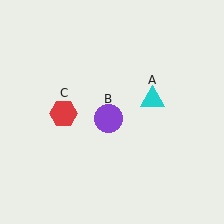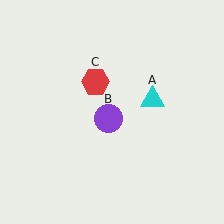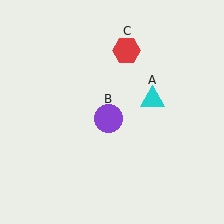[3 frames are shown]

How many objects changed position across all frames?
1 object changed position: red hexagon (object C).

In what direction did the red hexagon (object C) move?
The red hexagon (object C) moved up and to the right.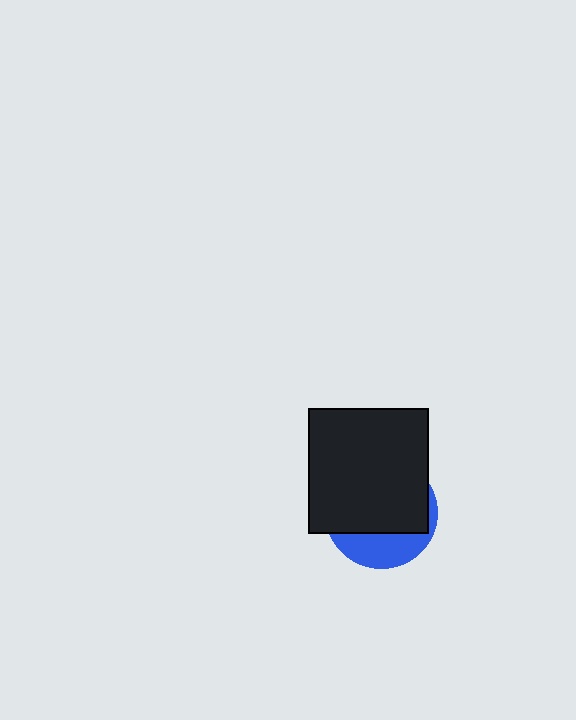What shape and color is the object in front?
The object in front is a black rectangle.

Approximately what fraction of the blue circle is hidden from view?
Roughly 69% of the blue circle is hidden behind the black rectangle.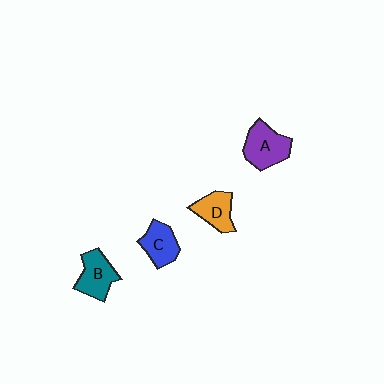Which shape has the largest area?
Shape A (purple).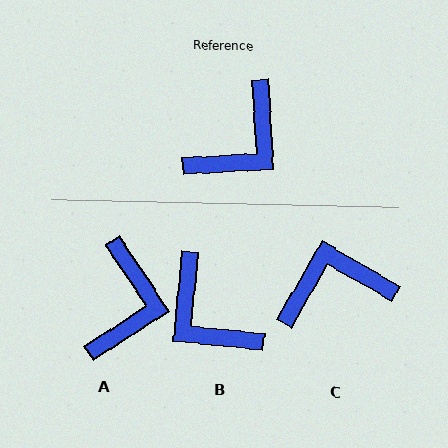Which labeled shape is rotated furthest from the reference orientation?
C, about 147 degrees away.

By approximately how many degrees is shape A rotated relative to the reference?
Approximately 30 degrees counter-clockwise.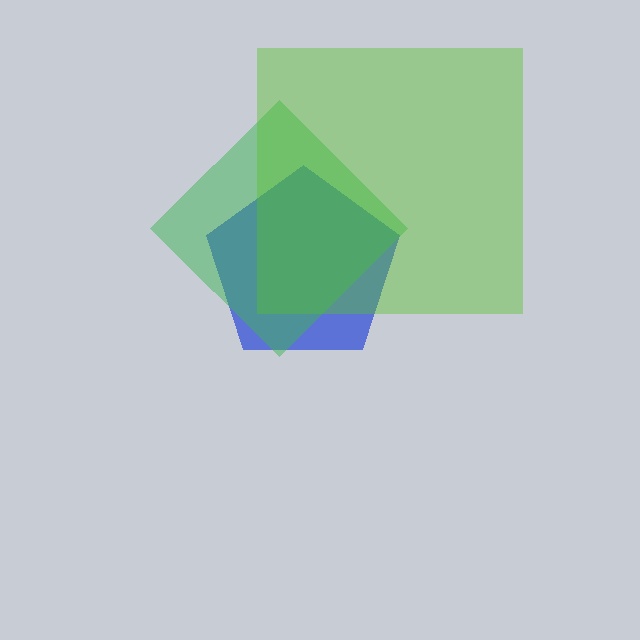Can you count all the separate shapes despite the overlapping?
Yes, there are 3 separate shapes.